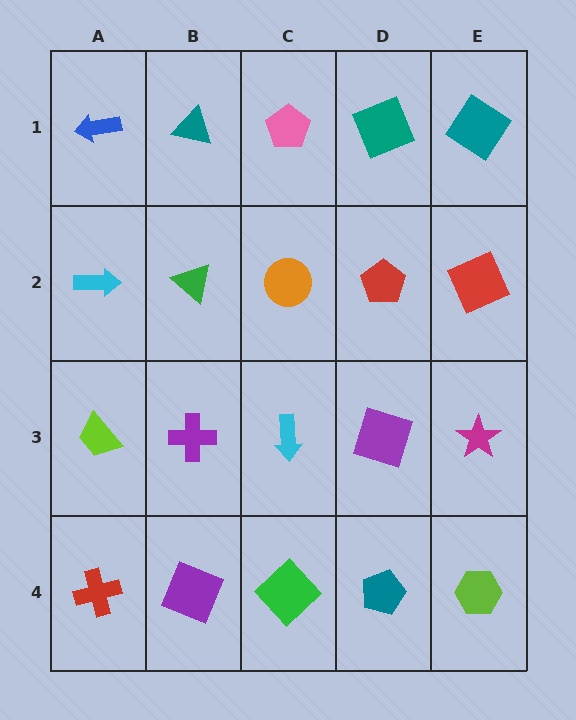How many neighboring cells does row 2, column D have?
4.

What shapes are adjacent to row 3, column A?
A cyan arrow (row 2, column A), a red cross (row 4, column A), a purple cross (row 3, column B).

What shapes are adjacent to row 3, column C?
An orange circle (row 2, column C), a green diamond (row 4, column C), a purple cross (row 3, column B), a purple square (row 3, column D).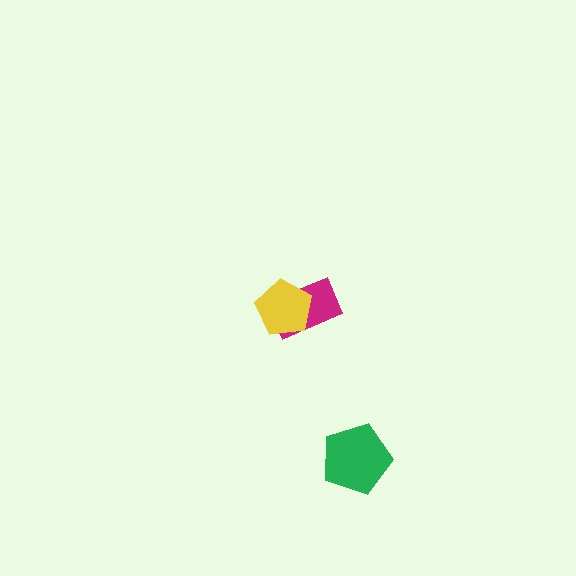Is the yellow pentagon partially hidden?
No, no other shape covers it.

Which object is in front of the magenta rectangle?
The yellow pentagon is in front of the magenta rectangle.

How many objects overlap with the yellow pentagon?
1 object overlaps with the yellow pentagon.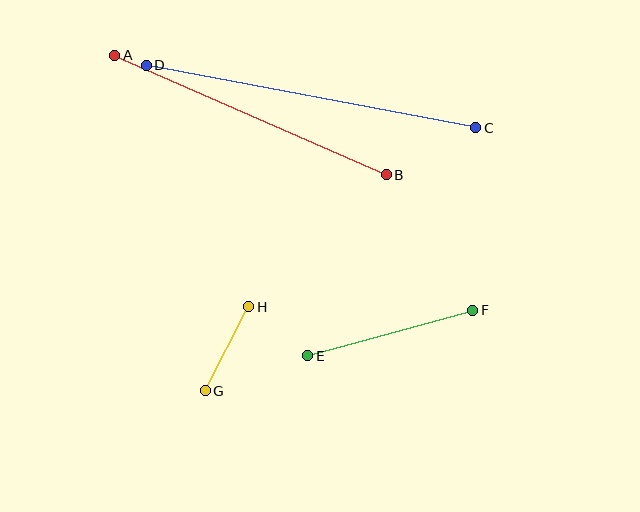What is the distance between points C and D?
The distance is approximately 335 pixels.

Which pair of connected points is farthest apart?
Points C and D are farthest apart.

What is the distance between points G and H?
The distance is approximately 94 pixels.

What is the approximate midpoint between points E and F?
The midpoint is at approximately (390, 333) pixels.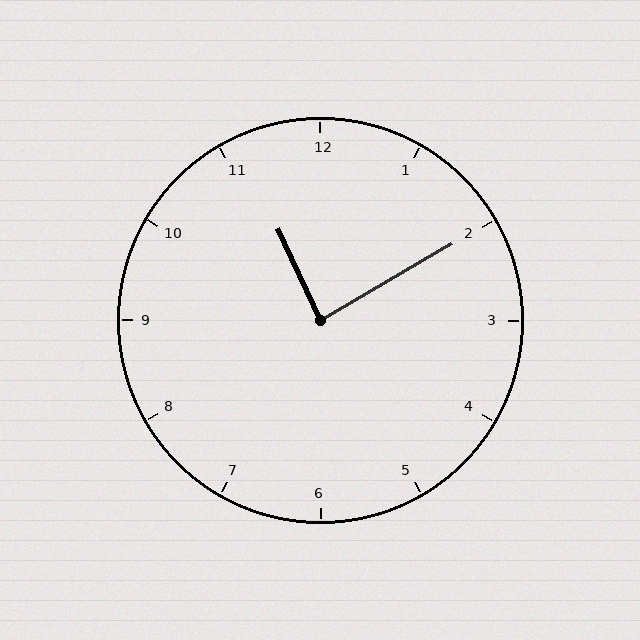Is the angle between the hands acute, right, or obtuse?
It is right.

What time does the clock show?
11:10.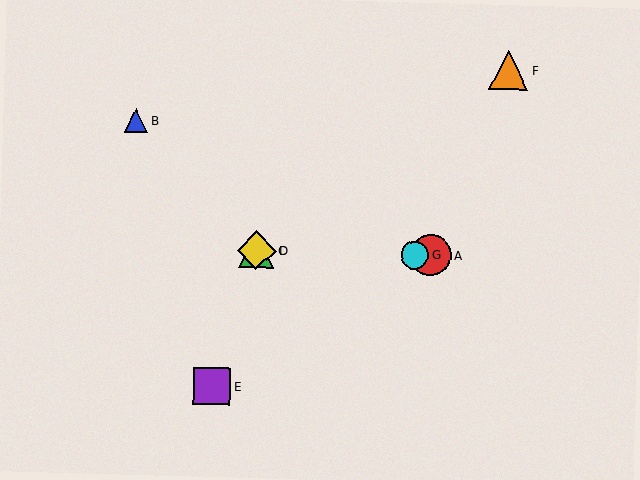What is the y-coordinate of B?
Object B is at y≈120.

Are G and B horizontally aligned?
No, G is at y≈255 and B is at y≈120.